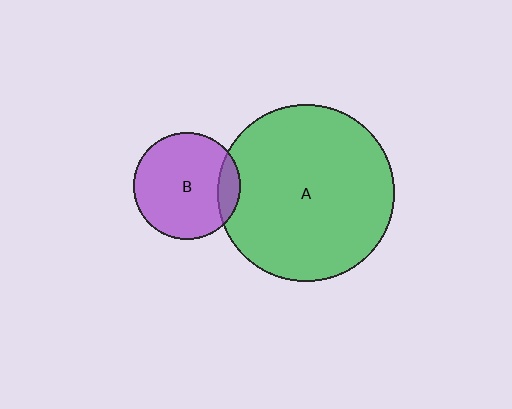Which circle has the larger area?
Circle A (green).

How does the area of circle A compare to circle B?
Approximately 2.7 times.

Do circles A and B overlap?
Yes.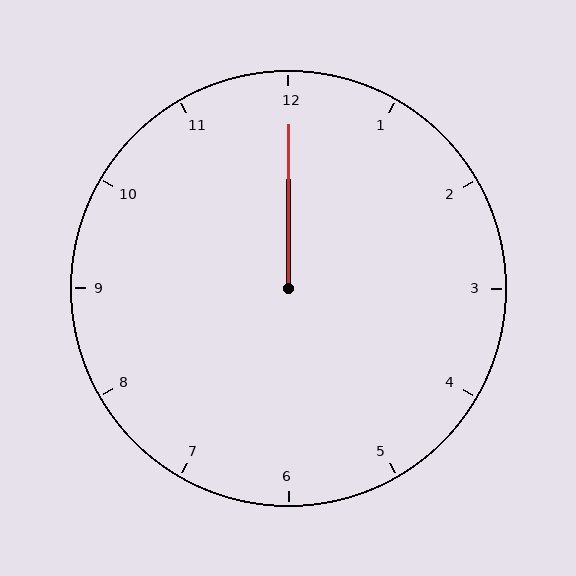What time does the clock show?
12:00.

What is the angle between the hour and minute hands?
Approximately 0 degrees.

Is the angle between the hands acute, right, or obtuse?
It is acute.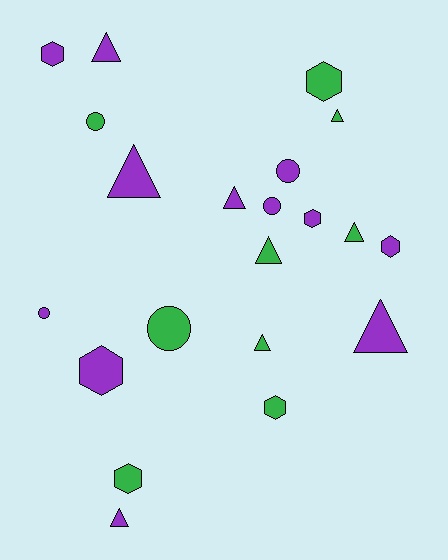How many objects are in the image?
There are 21 objects.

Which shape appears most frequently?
Triangle, with 9 objects.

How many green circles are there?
There are 2 green circles.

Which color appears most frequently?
Purple, with 12 objects.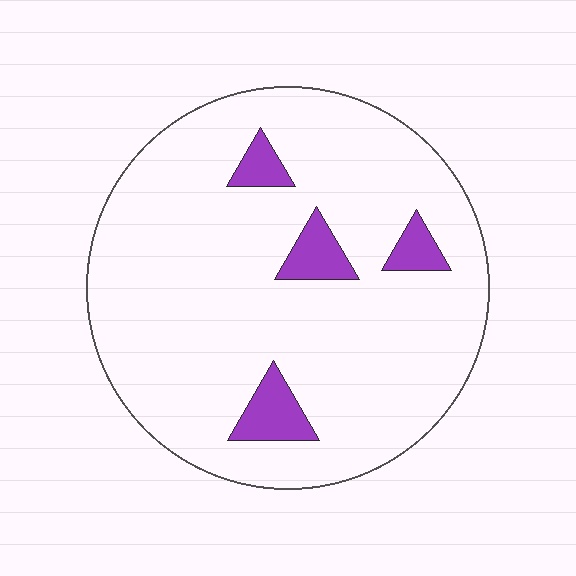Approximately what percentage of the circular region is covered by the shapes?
Approximately 10%.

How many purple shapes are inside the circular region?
4.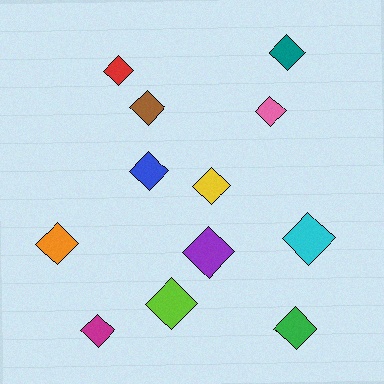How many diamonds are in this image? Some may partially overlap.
There are 12 diamonds.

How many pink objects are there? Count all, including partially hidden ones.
There is 1 pink object.